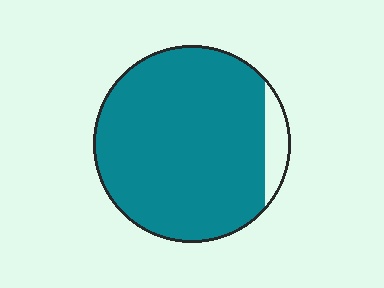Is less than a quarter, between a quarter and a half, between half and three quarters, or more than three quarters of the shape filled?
More than three quarters.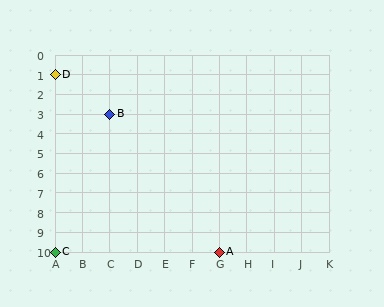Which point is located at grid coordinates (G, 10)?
Point A is at (G, 10).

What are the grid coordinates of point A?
Point A is at grid coordinates (G, 10).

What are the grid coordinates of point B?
Point B is at grid coordinates (C, 3).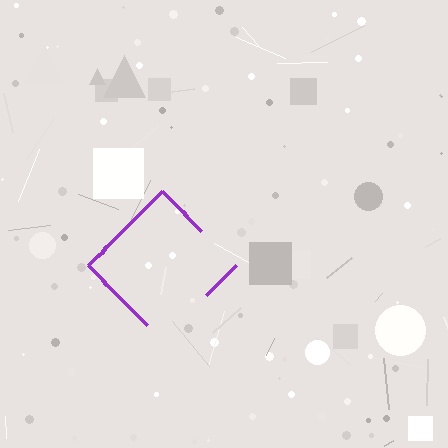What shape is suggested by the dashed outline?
The dashed outline suggests a diamond.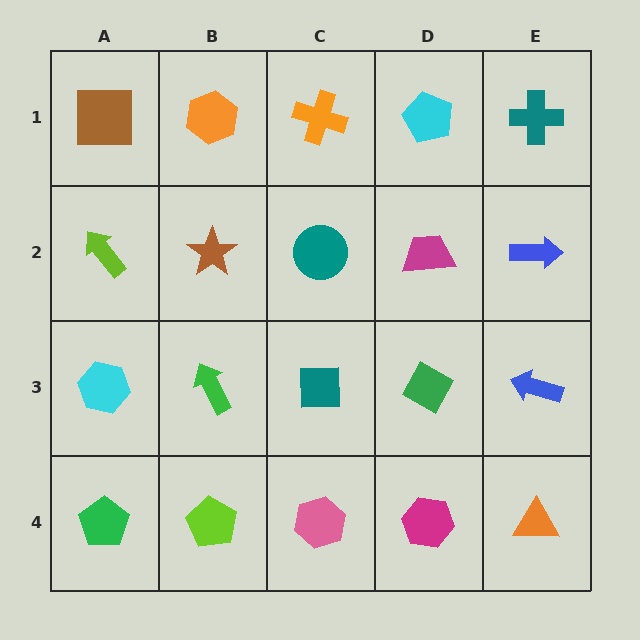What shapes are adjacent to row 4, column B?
A green arrow (row 3, column B), a green pentagon (row 4, column A), a pink hexagon (row 4, column C).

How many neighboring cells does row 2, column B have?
4.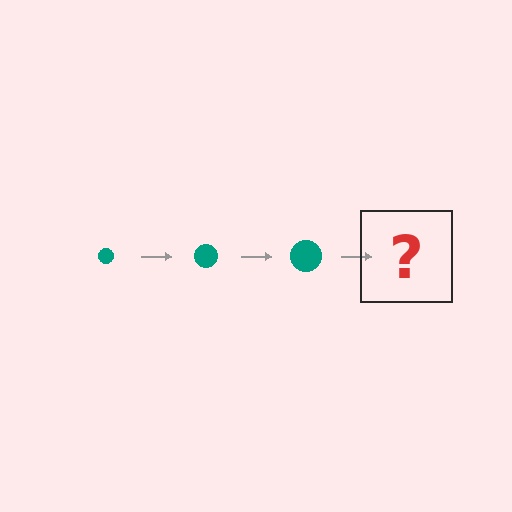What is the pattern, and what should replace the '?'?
The pattern is that the circle gets progressively larger each step. The '?' should be a teal circle, larger than the previous one.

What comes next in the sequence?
The next element should be a teal circle, larger than the previous one.